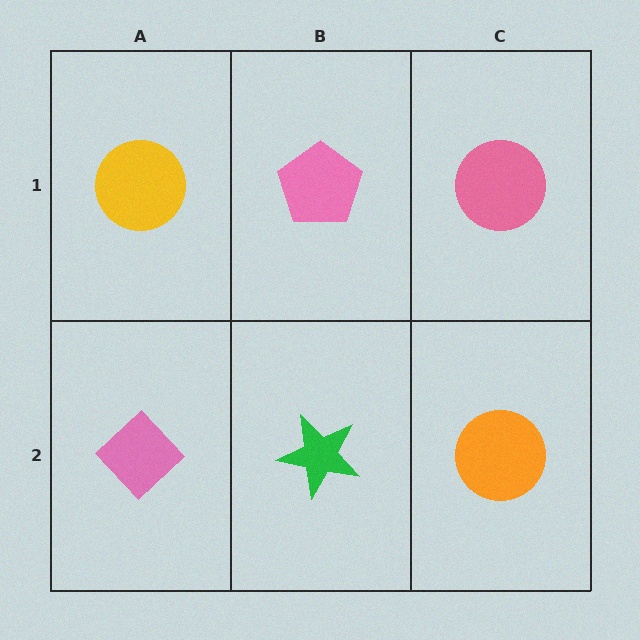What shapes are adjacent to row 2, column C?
A pink circle (row 1, column C), a green star (row 2, column B).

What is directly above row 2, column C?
A pink circle.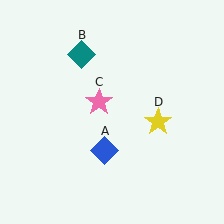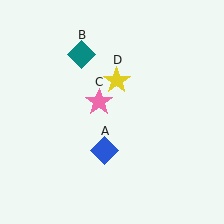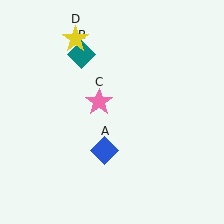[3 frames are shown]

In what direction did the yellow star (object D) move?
The yellow star (object D) moved up and to the left.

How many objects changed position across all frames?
1 object changed position: yellow star (object D).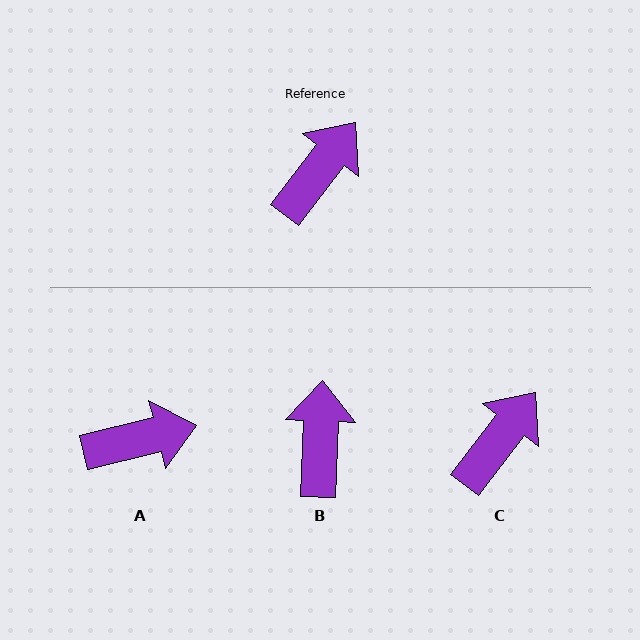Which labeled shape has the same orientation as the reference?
C.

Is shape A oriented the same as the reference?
No, it is off by about 39 degrees.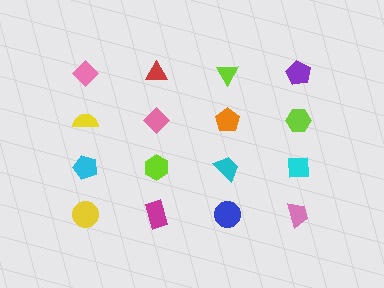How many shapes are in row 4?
4 shapes.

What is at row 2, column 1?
A yellow semicircle.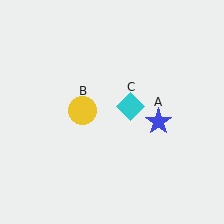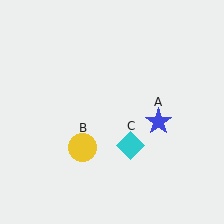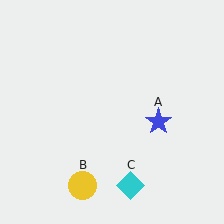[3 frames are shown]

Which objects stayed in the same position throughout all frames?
Blue star (object A) remained stationary.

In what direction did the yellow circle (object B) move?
The yellow circle (object B) moved down.